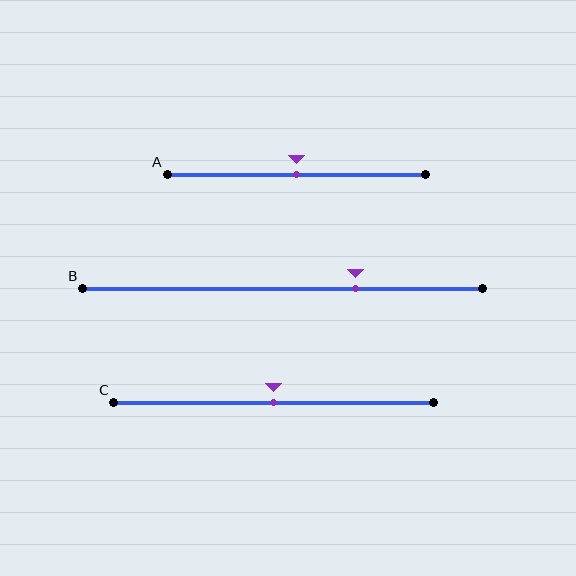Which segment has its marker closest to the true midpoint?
Segment A has its marker closest to the true midpoint.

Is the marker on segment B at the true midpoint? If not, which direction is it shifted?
No, the marker on segment B is shifted to the right by about 18% of the segment length.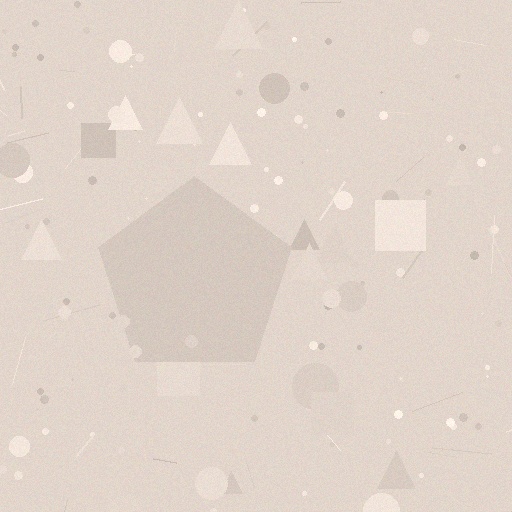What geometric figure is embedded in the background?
A pentagon is embedded in the background.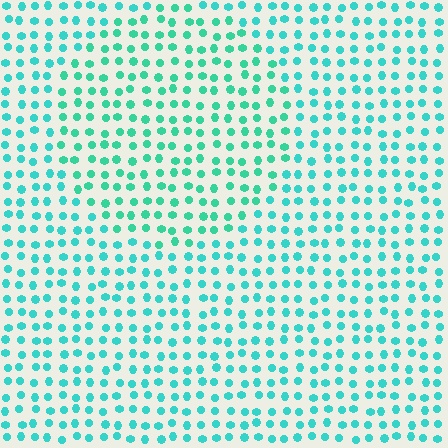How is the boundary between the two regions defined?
The boundary is defined purely by a slight shift in hue (about 17 degrees). Spacing, size, and orientation are identical on both sides.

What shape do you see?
I see a circle.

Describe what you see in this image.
The image is filled with small cyan elements in a uniform arrangement. A circle-shaped region is visible where the elements are tinted to a slightly different hue, forming a subtle color boundary.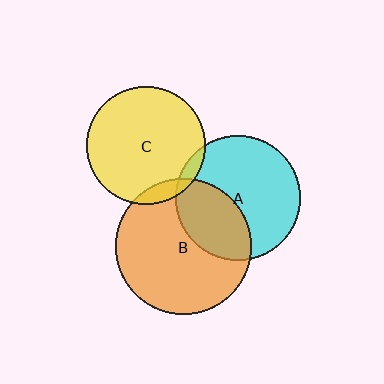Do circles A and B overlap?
Yes.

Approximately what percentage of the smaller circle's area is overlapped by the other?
Approximately 35%.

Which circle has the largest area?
Circle B (orange).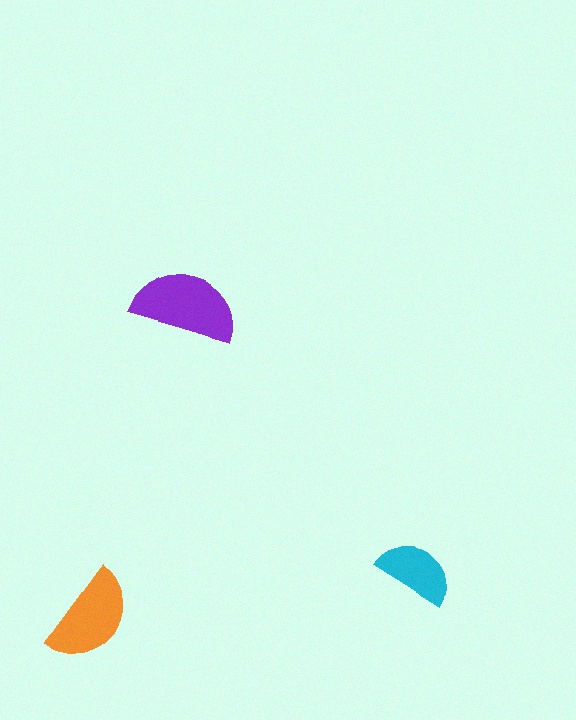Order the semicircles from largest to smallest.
the purple one, the orange one, the cyan one.